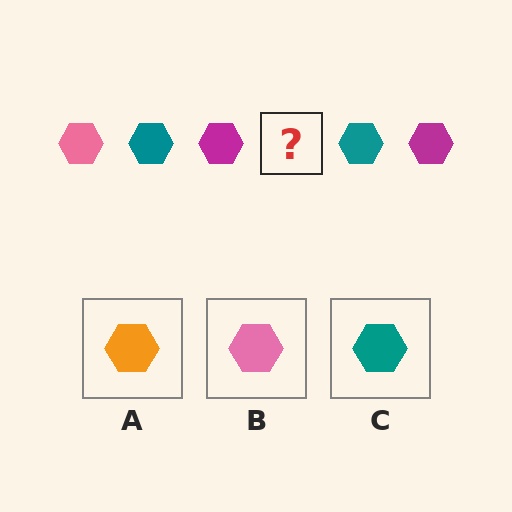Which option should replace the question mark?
Option B.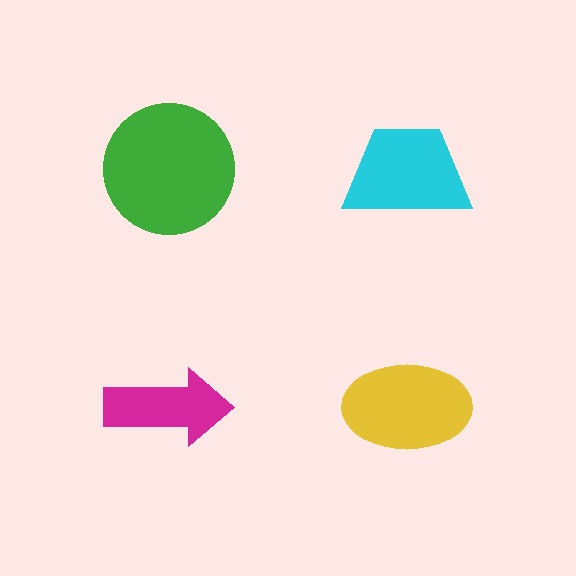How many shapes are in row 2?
2 shapes.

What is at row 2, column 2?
A yellow ellipse.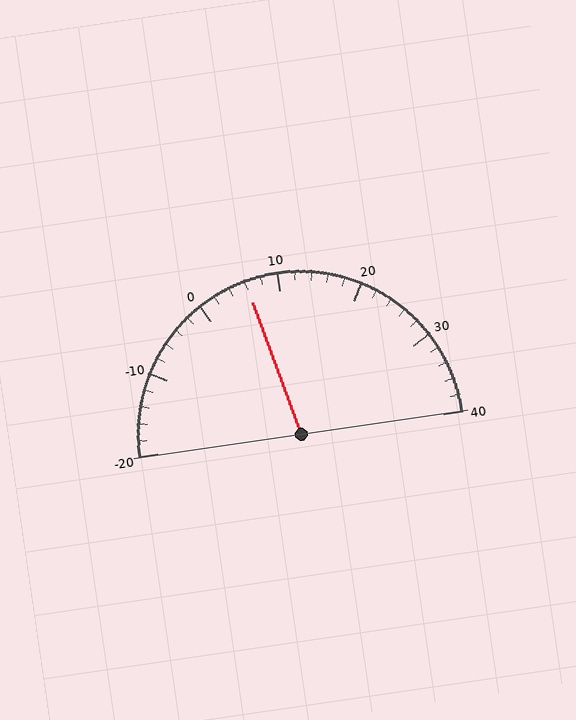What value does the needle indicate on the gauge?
The needle indicates approximately 6.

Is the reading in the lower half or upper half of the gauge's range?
The reading is in the lower half of the range (-20 to 40).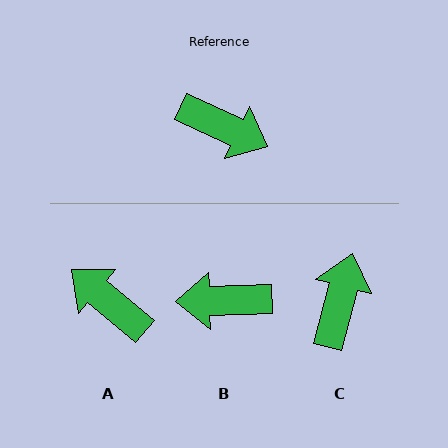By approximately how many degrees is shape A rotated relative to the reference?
Approximately 165 degrees counter-clockwise.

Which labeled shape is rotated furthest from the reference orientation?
A, about 165 degrees away.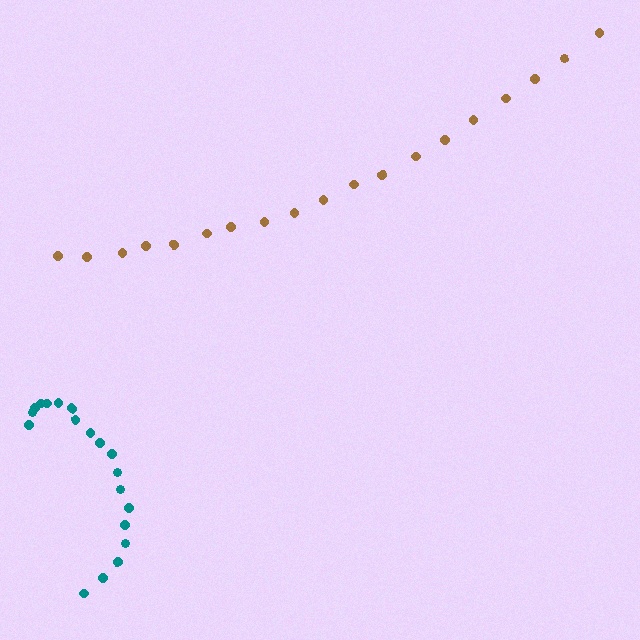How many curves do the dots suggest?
There are 2 distinct paths.